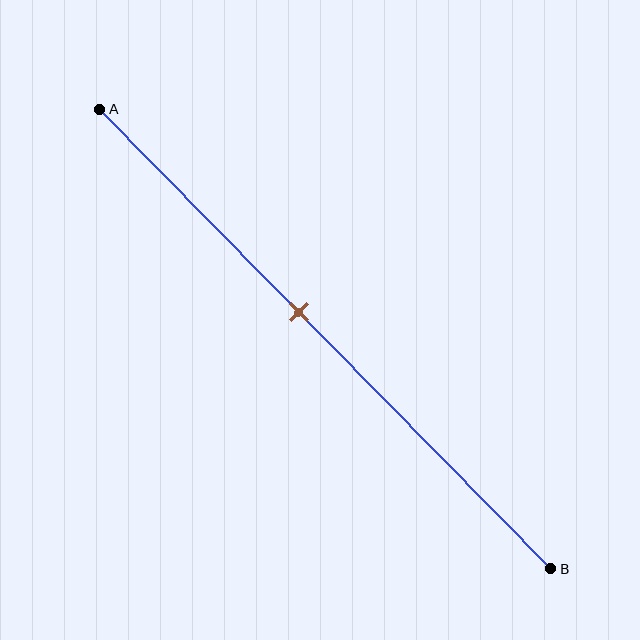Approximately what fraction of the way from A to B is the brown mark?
The brown mark is approximately 45% of the way from A to B.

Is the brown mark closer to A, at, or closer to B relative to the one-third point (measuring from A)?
The brown mark is closer to point B than the one-third point of segment AB.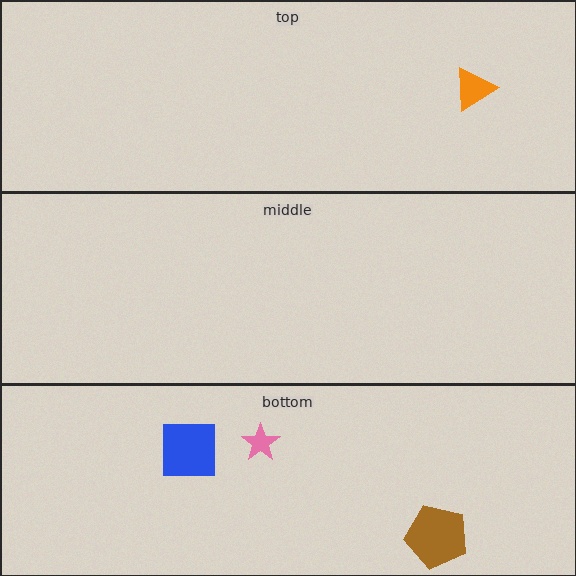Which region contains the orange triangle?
The top region.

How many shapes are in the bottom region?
3.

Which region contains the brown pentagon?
The bottom region.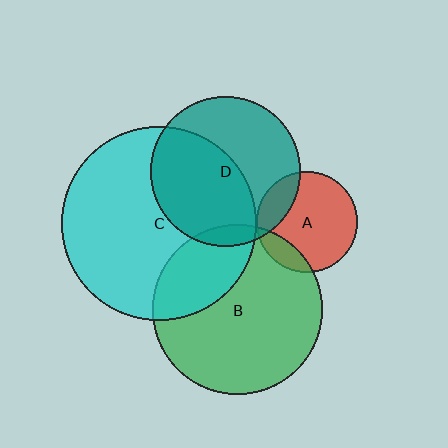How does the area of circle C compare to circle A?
Approximately 3.7 times.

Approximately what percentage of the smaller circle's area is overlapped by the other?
Approximately 30%.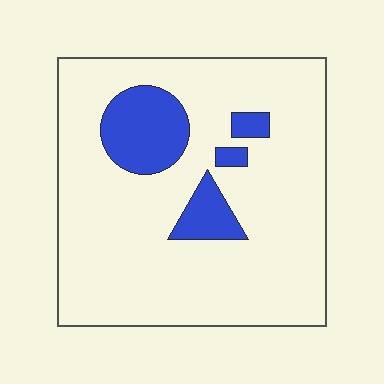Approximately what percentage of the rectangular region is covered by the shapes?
Approximately 15%.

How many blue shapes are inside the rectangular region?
4.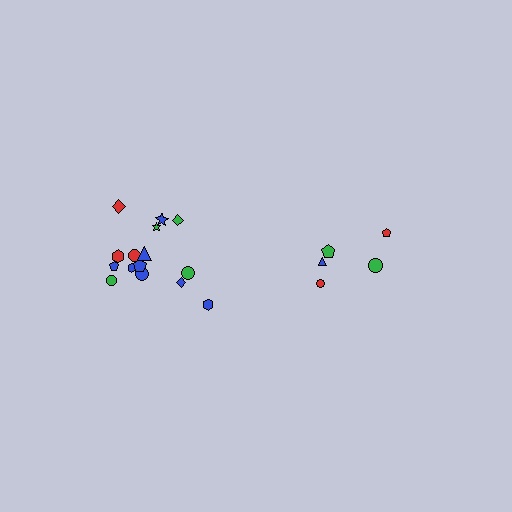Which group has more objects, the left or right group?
The left group.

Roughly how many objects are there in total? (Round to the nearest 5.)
Roughly 20 objects in total.